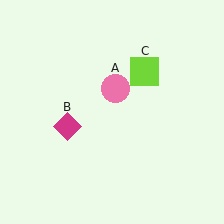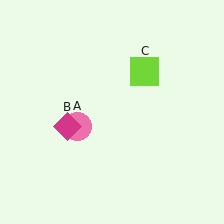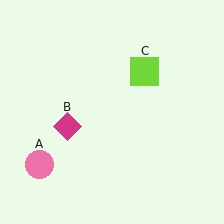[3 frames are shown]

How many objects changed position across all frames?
1 object changed position: pink circle (object A).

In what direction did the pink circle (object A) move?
The pink circle (object A) moved down and to the left.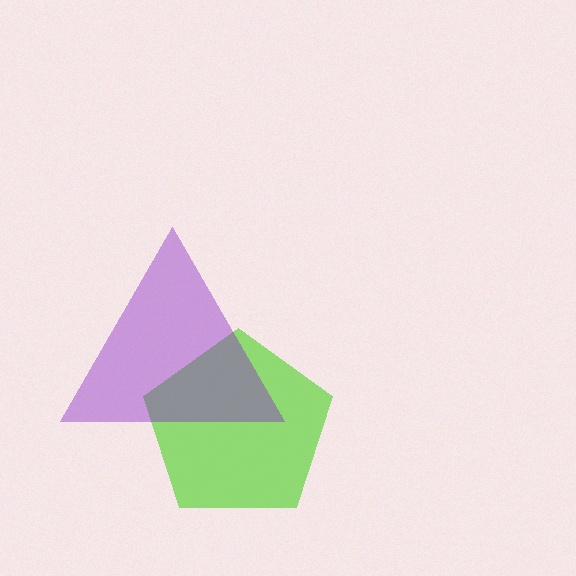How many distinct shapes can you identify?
There are 2 distinct shapes: a lime pentagon, a purple triangle.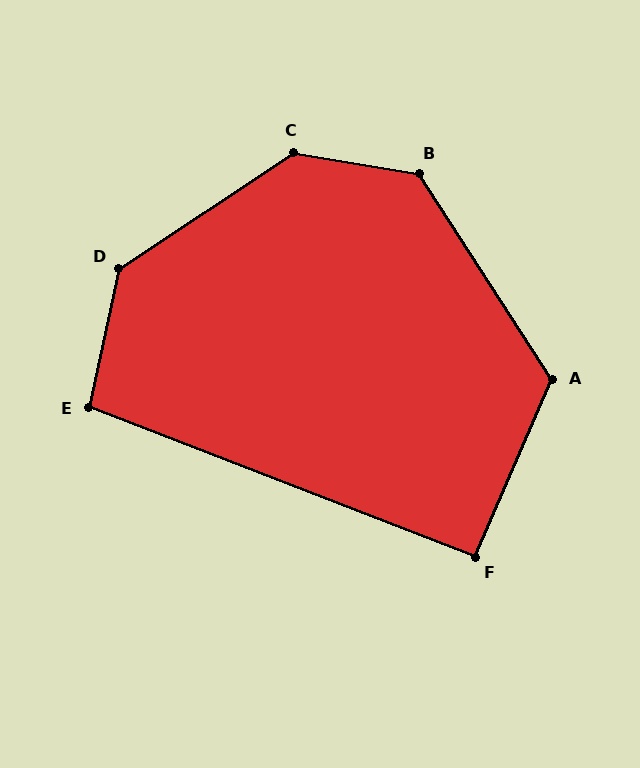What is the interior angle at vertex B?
Approximately 132 degrees (obtuse).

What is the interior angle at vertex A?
Approximately 124 degrees (obtuse).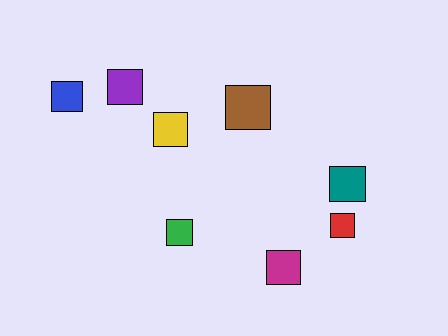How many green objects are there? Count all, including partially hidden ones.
There is 1 green object.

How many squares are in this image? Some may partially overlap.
There are 8 squares.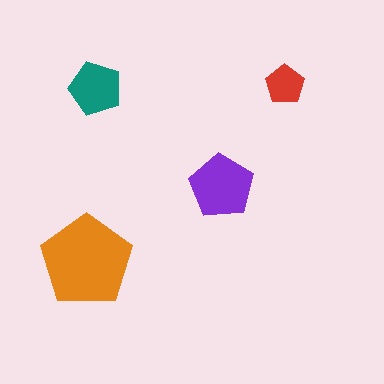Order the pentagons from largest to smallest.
the orange one, the purple one, the teal one, the red one.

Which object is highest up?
The red pentagon is topmost.